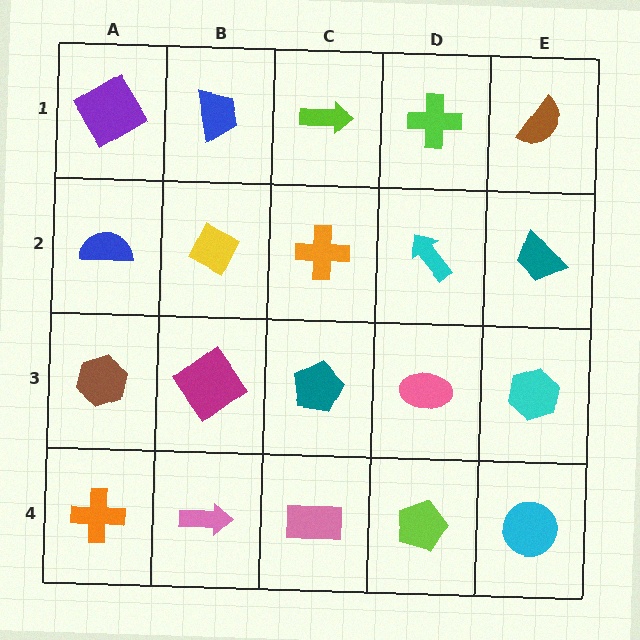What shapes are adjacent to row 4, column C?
A teal pentagon (row 3, column C), a pink arrow (row 4, column B), a lime pentagon (row 4, column D).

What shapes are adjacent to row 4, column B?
A magenta diamond (row 3, column B), an orange cross (row 4, column A), a pink rectangle (row 4, column C).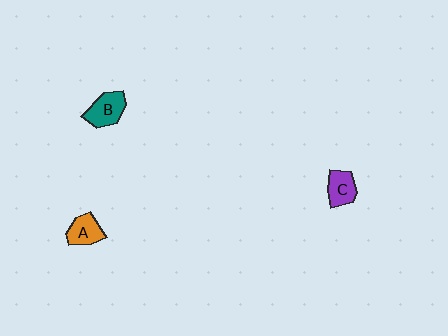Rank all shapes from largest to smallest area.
From largest to smallest: B (teal), A (orange), C (purple).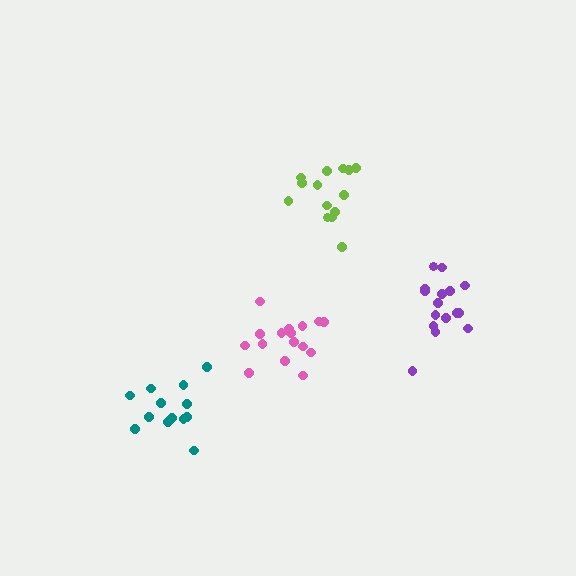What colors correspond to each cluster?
The clusters are colored: teal, lime, purple, pink.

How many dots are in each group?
Group 1: 13 dots, Group 2: 14 dots, Group 3: 16 dots, Group 4: 16 dots (59 total).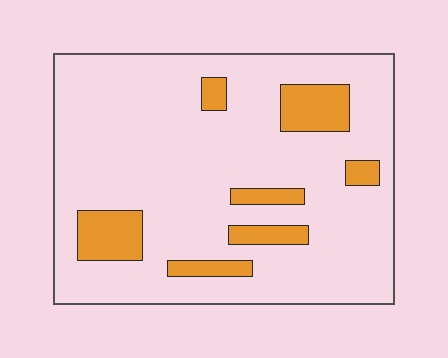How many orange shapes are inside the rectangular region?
7.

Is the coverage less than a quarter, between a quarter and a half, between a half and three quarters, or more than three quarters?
Less than a quarter.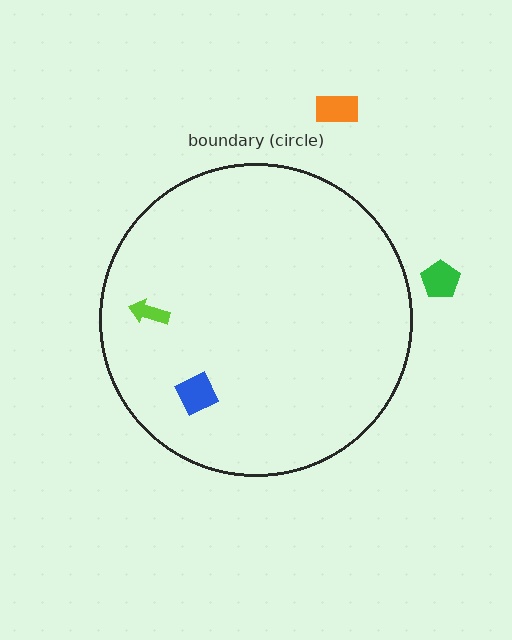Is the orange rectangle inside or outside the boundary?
Outside.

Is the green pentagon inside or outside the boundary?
Outside.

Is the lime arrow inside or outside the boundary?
Inside.